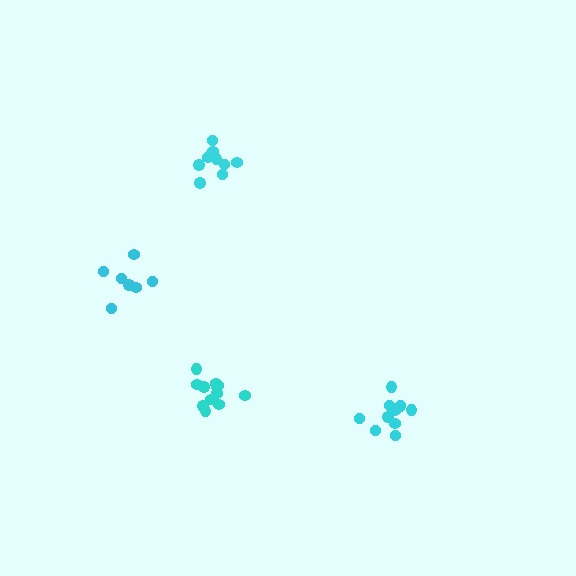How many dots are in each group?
Group 1: 7 dots, Group 2: 12 dots, Group 3: 11 dots, Group 4: 10 dots (40 total).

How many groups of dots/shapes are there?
There are 4 groups.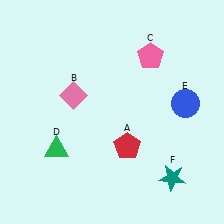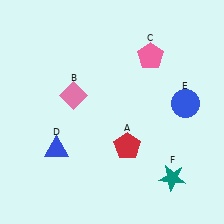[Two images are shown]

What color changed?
The triangle (D) changed from green in Image 1 to blue in Image 2.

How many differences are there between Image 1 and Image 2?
There is 1 difference between the two images.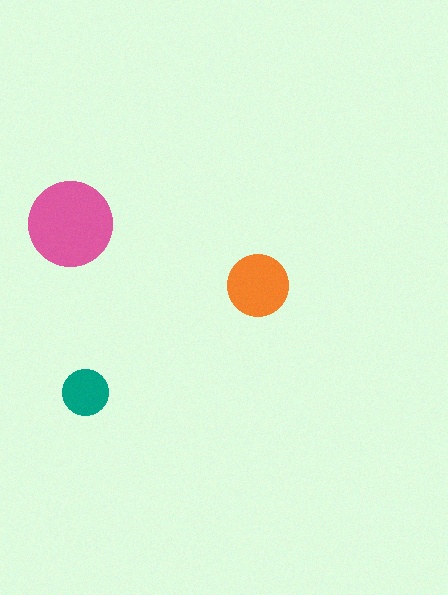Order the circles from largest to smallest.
the pink one, the orange one, the teal one.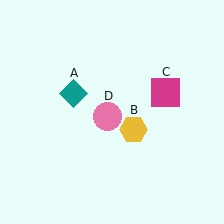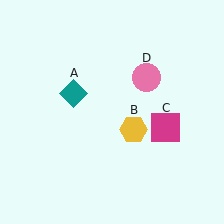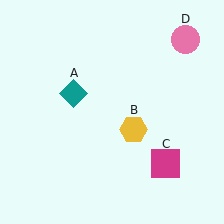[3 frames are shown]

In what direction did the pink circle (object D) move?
The pink circle (object D) moved up and to the right.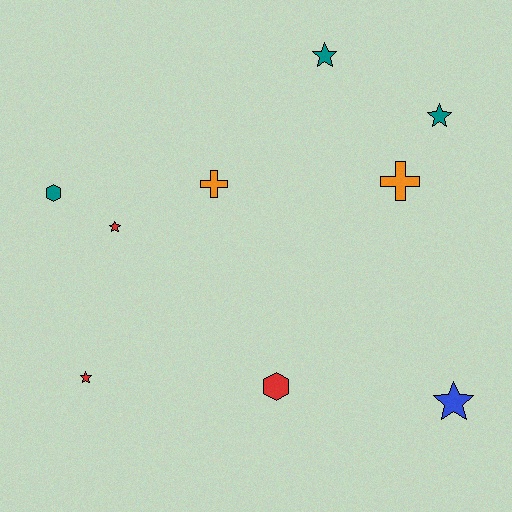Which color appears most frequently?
Red, with 3 objects.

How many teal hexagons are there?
There is 1 teal hexagon.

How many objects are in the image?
There are 9 objects.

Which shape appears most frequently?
Star, with 5 objects.